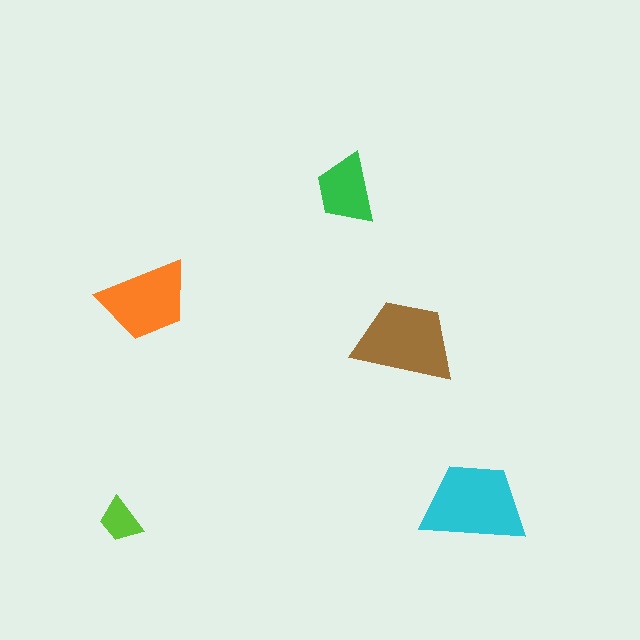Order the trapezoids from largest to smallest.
the cyan one, the brown one, the orange one, the green one, the lime one.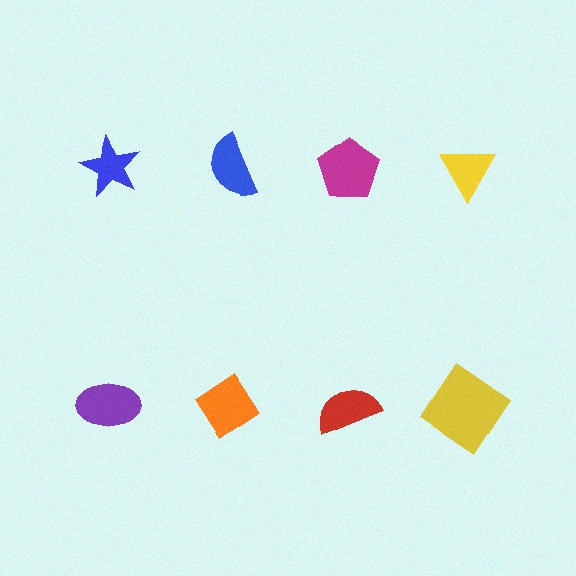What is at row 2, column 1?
A purple ellipse.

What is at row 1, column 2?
A blue semicircle.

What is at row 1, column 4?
A yellow triangle.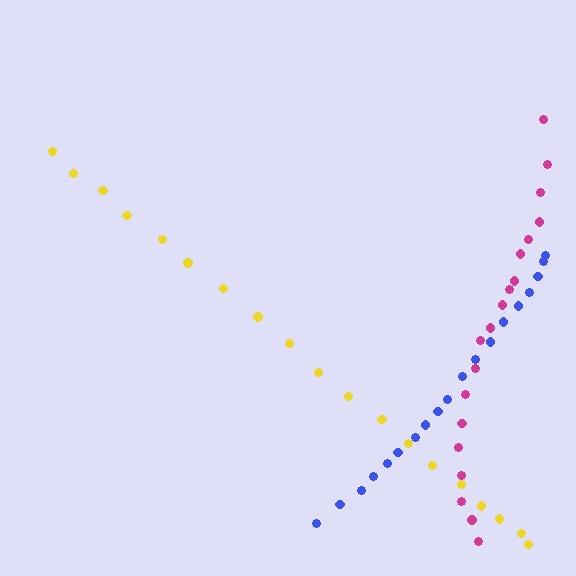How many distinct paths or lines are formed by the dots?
There are 3 distinct paths.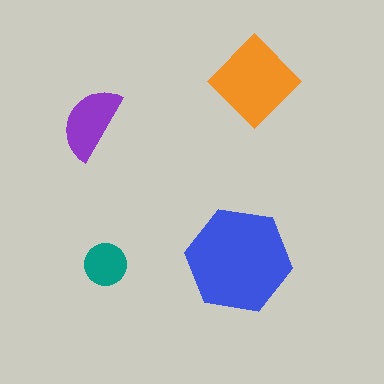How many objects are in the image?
There are 4 objects in the image.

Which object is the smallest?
The teal circle.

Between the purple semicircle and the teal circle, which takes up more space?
The purple semicircle.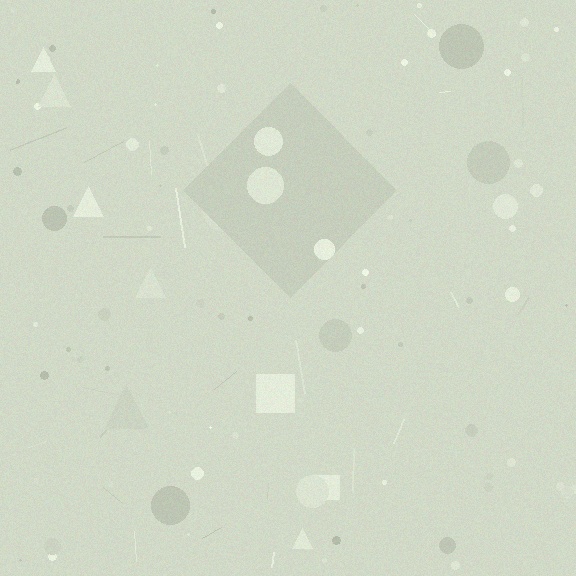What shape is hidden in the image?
A diamond is hidden in the image.